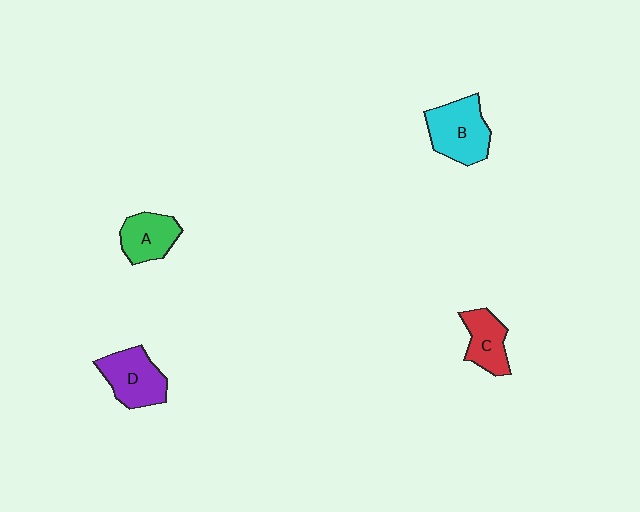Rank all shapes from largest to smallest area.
From largest to smallest: B (cyan), D (purple), A (green), C (red).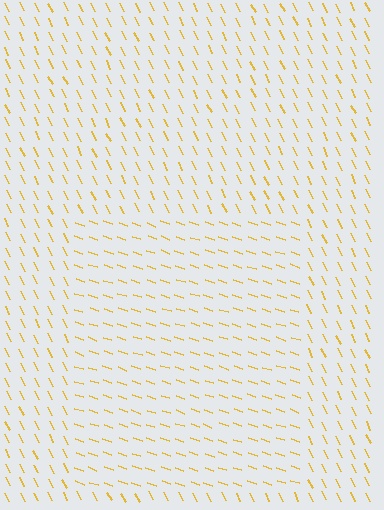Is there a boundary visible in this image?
Yes, there is a texture boundary formed by a change in line orientation.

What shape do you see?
I see a rectangle.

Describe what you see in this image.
The image is filled with small yellow line segments. A rectangle region in the image has lines oriented differently from the surrounding lines, creating a visible texture boundary.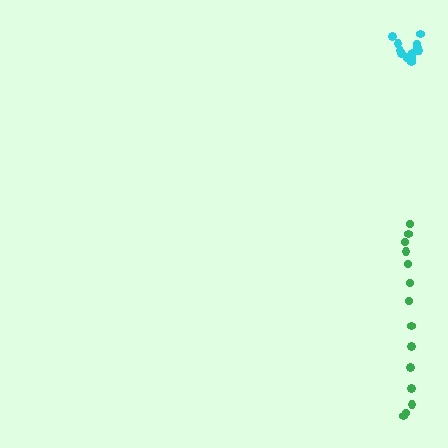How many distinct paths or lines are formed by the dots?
There are 2 distinct paths.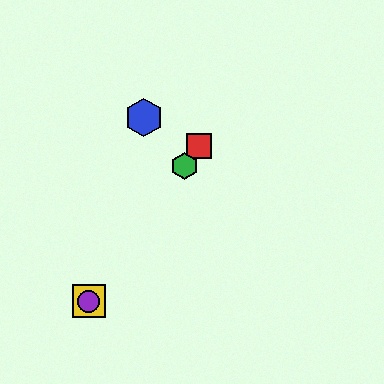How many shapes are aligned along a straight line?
4 shapes (the red square, the green hexagon, the yellow square, the purple circle) are aligned along a straight line.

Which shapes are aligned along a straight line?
The red square, the green hexagon, the yellow square, the purple circle are aligned along a straight line.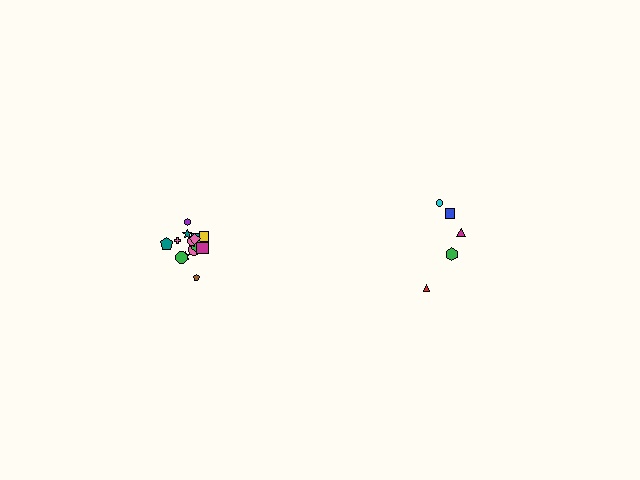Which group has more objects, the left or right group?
The left group.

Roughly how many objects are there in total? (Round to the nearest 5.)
Roughly 20 objects in total.